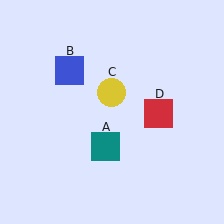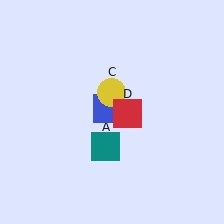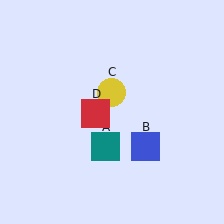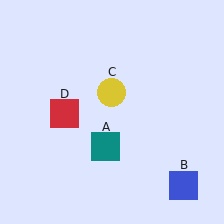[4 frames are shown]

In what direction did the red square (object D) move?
The red square (object D) moved left.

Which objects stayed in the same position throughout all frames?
Teal square (object A) and yellow circle (object C) remained stationary.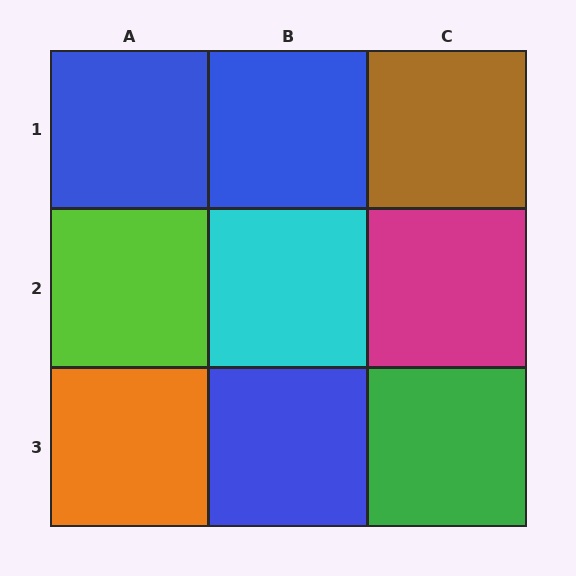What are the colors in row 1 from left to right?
Blue, blue, brown.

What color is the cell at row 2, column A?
Lime.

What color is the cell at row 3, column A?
Orange.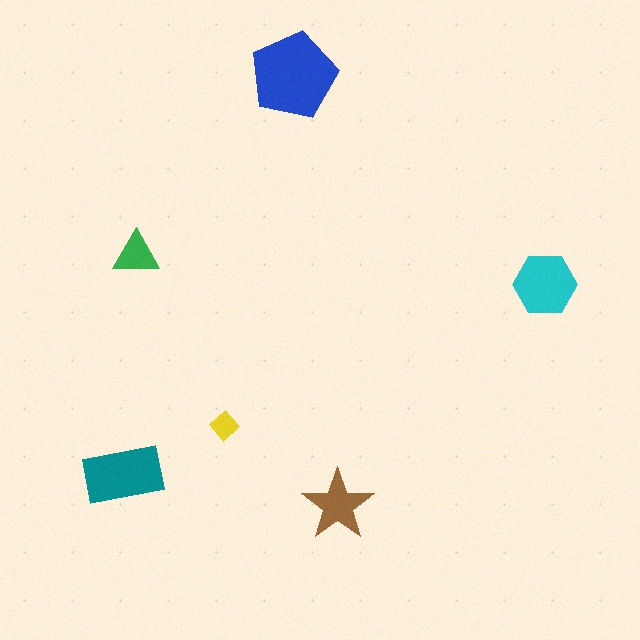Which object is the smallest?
The yellow diamond.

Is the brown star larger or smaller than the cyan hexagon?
Smaller.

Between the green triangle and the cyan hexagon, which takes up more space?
The cyan hexagon.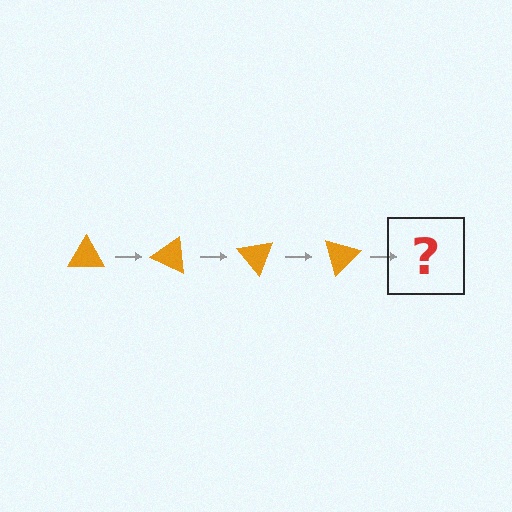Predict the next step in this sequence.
The next step is an orange triangle rotated 100 degrees.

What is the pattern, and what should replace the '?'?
The pattern is that the triangle rotates 25 degrees each step. The '?' should be an orange triangle rotated 100 degrees.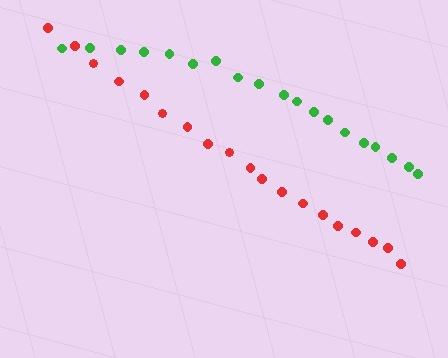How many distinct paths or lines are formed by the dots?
There are 2 distinct paths.